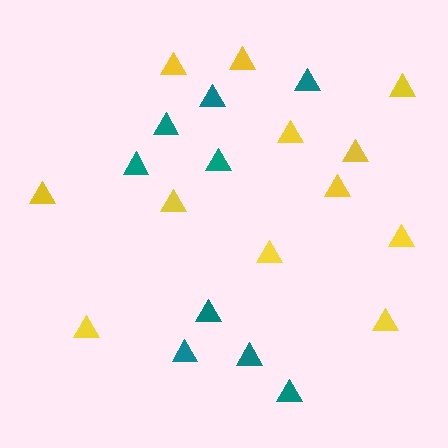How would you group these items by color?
There are 2 groups: one group of yellow triangles (12) and one group of teal triangles (9).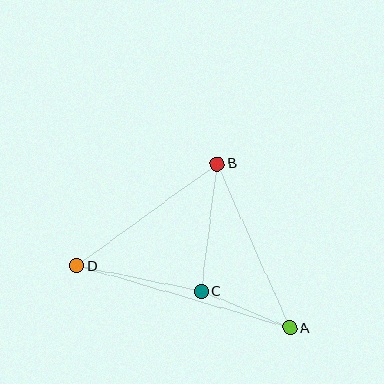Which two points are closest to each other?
Points A and C are closest to each other.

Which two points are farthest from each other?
Points A and D are farthest from each other.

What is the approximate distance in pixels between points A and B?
The distance between A and B is approximately 179 pixels.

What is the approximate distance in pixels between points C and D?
The distance between C and D is approximately 127 pixels.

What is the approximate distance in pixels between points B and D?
The distance between B and D is approximately 173 pixels.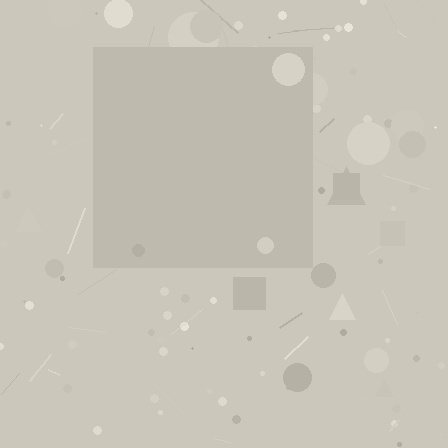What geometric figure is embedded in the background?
A square is embedded in the background.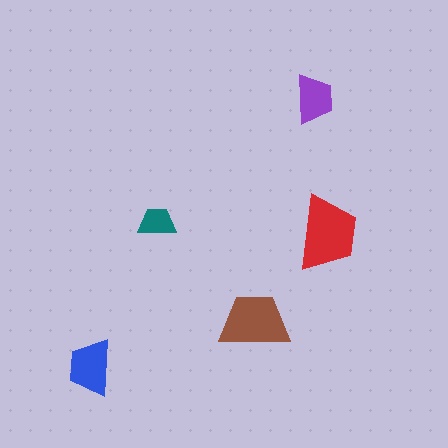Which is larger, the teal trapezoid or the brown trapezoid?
The brown one.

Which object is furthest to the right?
The red trapezoid is rightmost.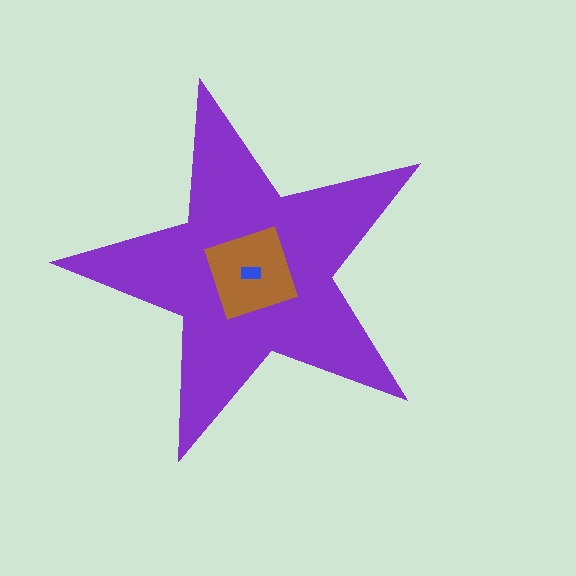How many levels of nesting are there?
3.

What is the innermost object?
The blue rectangle.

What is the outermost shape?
The purple star.